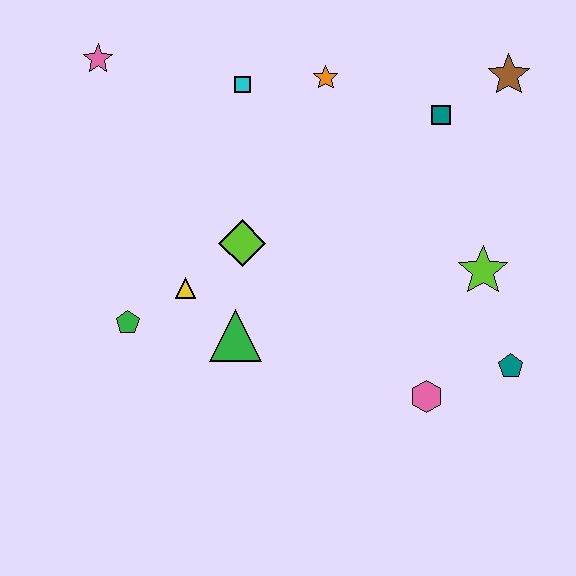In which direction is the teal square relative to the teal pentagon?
The teal square is above the teal pentagon.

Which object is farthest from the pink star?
The teal pentagon is farthest from the pink star.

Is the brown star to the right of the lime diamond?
Yes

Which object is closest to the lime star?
The teal pentagon is closest to the lime star.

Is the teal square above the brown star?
No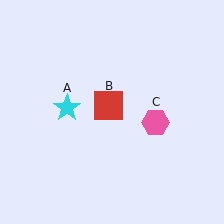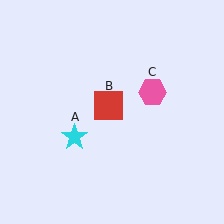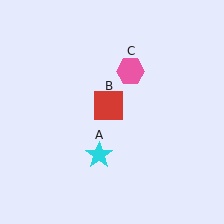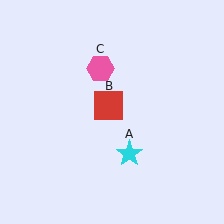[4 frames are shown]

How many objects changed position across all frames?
2 objects changed position: cyan star (object A), pink hexagon (object C).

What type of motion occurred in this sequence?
The cyan star (object A), pink hexagon (object C) rotated counterclockwise around the center of the scene.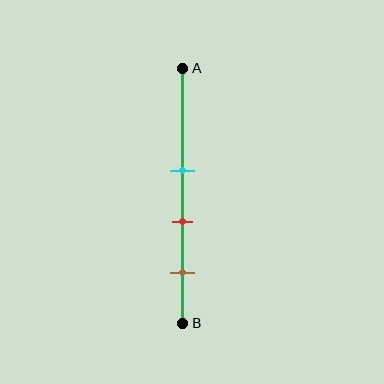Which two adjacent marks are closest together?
The cyan and red marks are the closest adjacent pair.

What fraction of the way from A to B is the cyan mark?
The cyan mark is approximately 40% (0.4) of the way from A to B.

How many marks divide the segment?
There are 3 marks dividing the segment.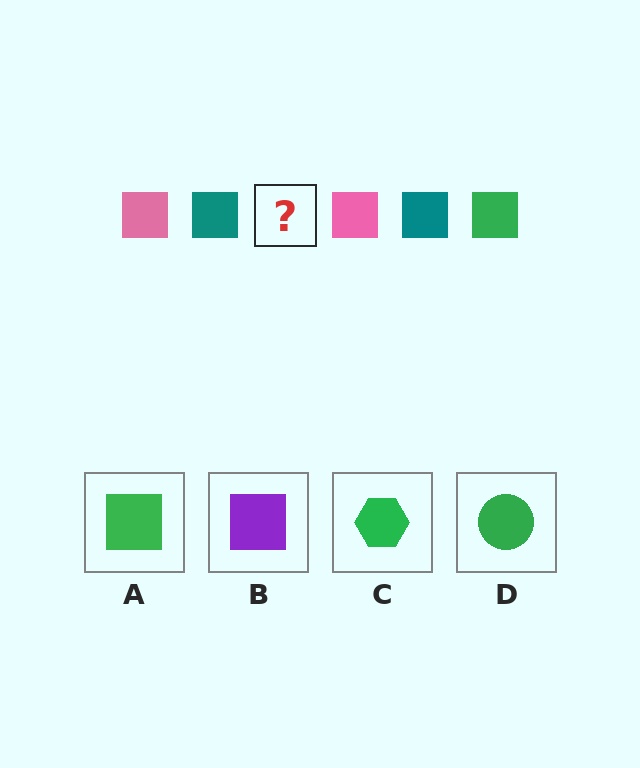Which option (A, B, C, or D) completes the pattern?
A.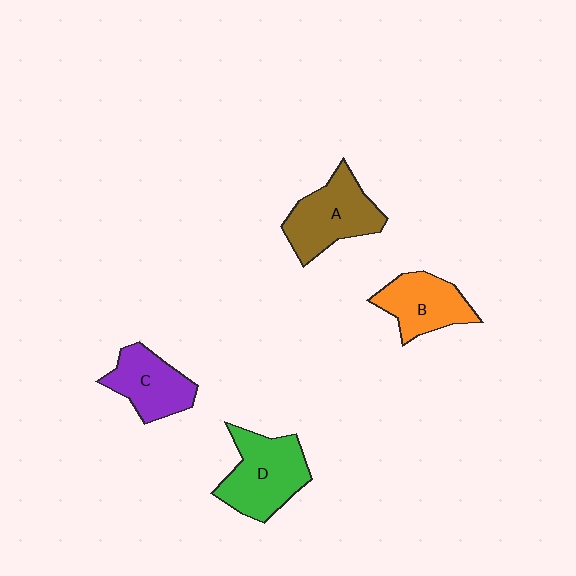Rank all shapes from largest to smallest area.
From largest to smallest: D (green), A (brown), B (orange), C (purple).